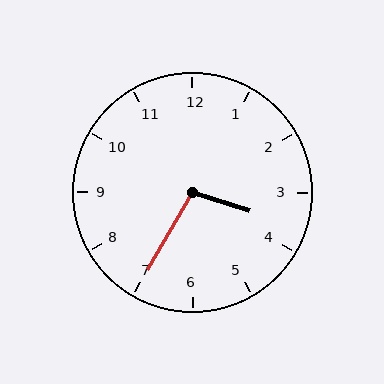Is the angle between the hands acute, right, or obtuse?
It is obtuse.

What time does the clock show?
3:35.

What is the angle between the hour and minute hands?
Approximately 102 degrees.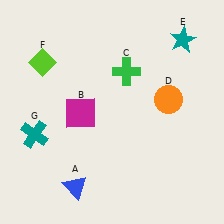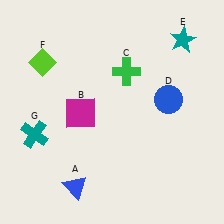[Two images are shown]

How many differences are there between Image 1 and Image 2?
There is 1 difference between the two images.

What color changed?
The circle (D) changed from orange in Image 1 to blue in Image 2.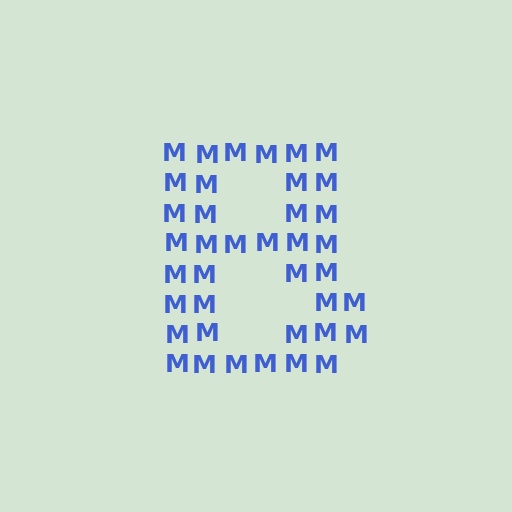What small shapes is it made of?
It is made of small letter M's.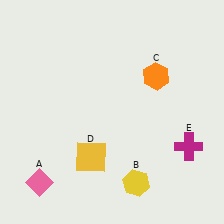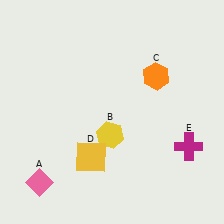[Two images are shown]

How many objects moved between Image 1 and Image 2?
1 object moved between the two images.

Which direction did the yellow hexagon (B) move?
The yellow hexagon (B) moved up.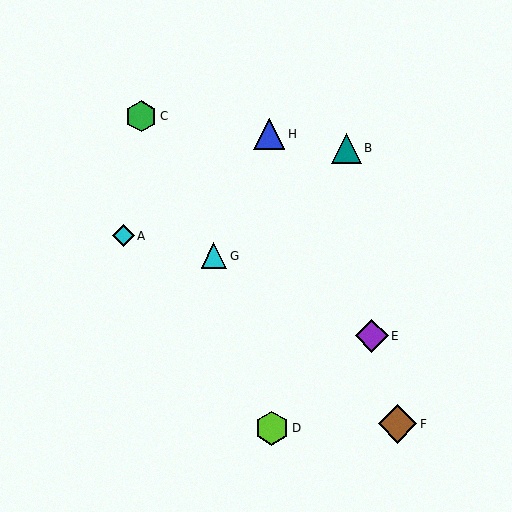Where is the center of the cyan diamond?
The center of the cyan diamond is at (123, 236).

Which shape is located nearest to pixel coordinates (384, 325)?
The purple diamond (labeled E) at (372, 336) is nearest to that location.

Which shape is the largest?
The brown diamond (labeled F) is the largest.